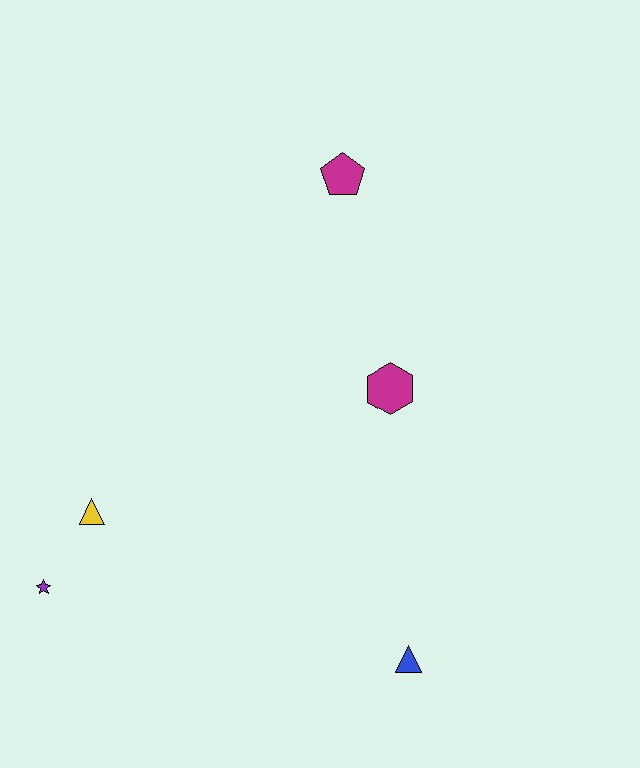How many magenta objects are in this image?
There are 2 magenta objects.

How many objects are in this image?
There are 5 objects.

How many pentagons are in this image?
There is 1 pentagon.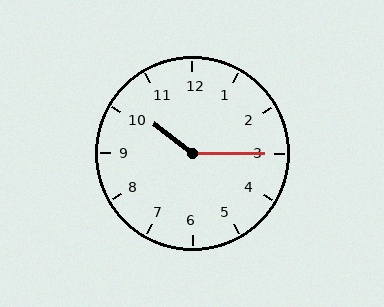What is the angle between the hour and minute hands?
Approximately 142 degrees.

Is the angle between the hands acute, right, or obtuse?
It is obtuse.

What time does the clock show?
10:15.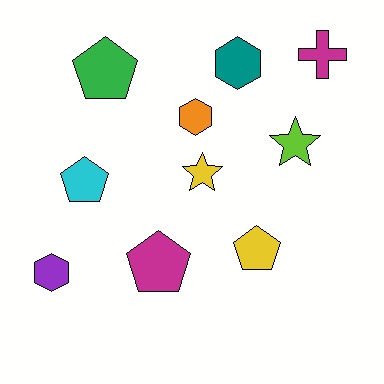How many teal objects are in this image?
There is 1 teal object.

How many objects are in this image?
There are 10 objects.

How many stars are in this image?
There are 2 stars.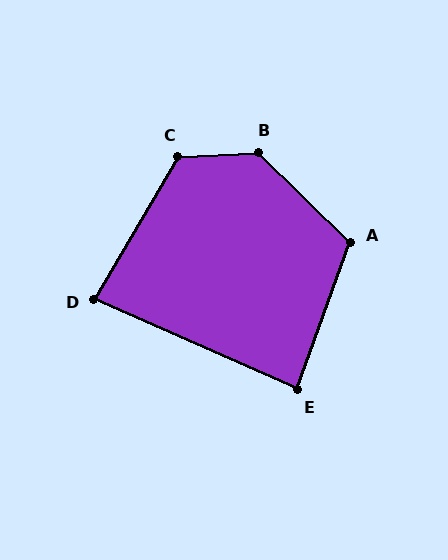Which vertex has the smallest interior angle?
D, at approximately 83 degrees.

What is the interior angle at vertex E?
Approximately 86 degrees (approximately right).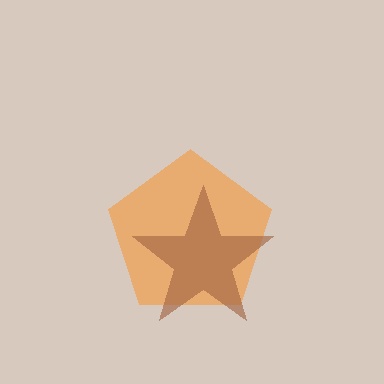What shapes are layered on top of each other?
The layered shapes are: an orange pentagon, a brown star.